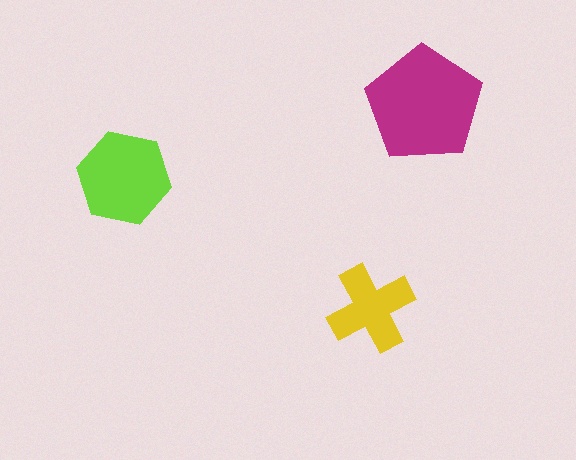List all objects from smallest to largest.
The yellow cross, the lime hexagon, the magenta pentagon.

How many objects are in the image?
There are 3 objects in the image.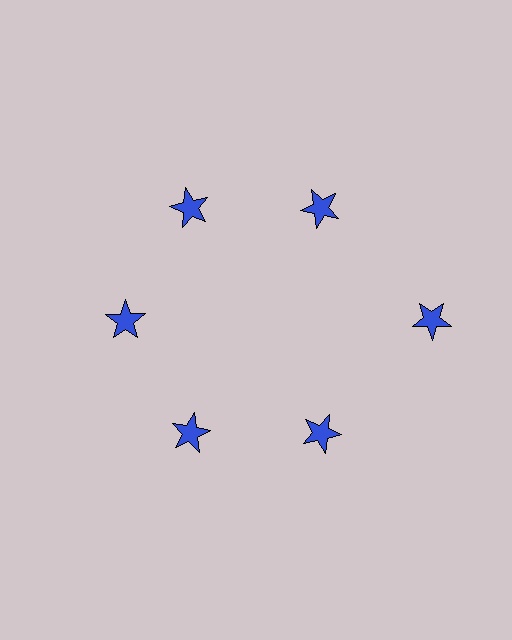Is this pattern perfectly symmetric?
No. The 6 blue stars are arranged in a ring, but one element near the 3 o'clock position is pushed outward from the center, breaking the 6-fold rotational symmetry.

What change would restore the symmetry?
The symmetry would be restored by moving it inward, back onto the ring so that all 6 stars sit at equal angles and equal distance from the center.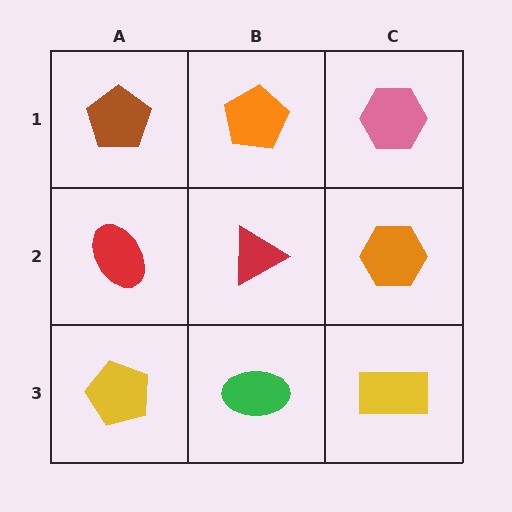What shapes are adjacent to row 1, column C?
An orange hexagon (row 2, column C), an orange pentagon (row 1, column B).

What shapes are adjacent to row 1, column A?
A red ellipse (row 2, column A), an orange pentagon (row 1, column B).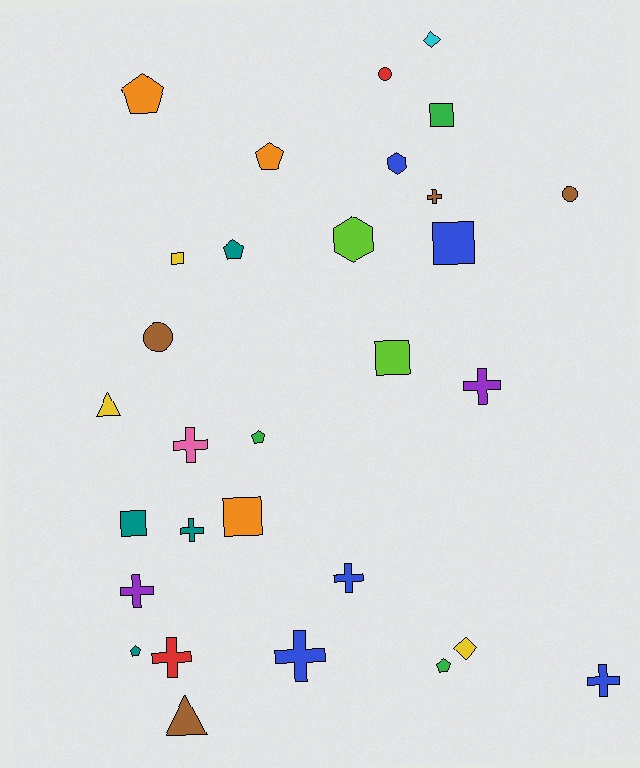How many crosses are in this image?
There are 9 crosses.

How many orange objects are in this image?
There are 3 orange objects.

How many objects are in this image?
There are 30 objects.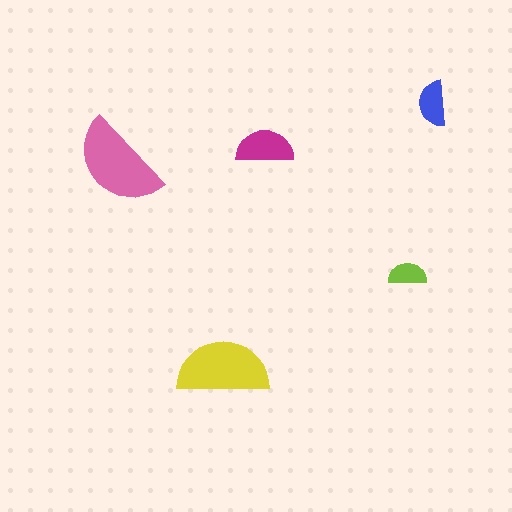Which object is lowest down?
The yellow semicircle is bottommost.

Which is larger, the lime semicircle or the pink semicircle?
The pink one.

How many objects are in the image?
There are 5 objects in the image.